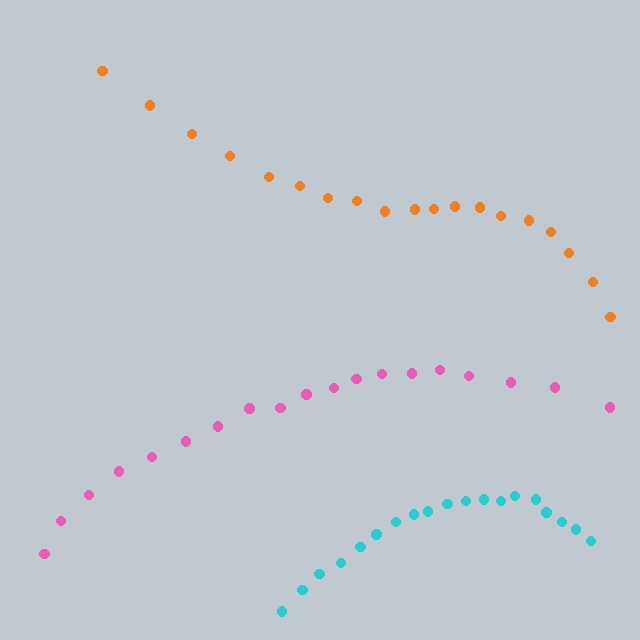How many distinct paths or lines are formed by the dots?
There are 3 distinct paths.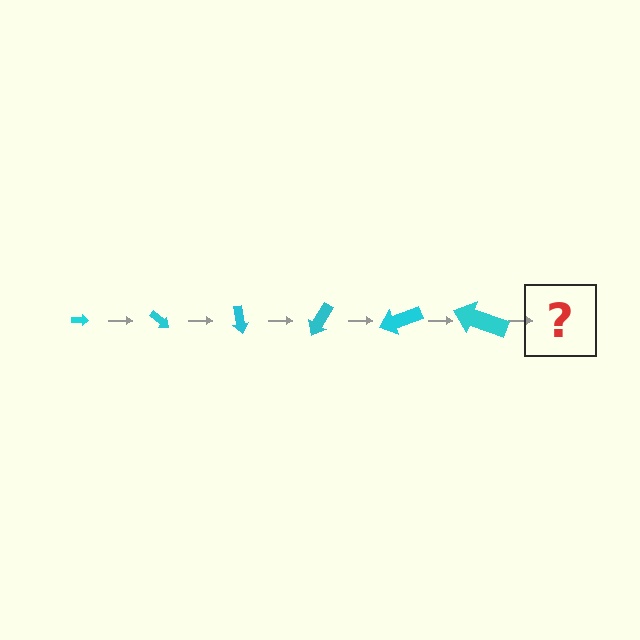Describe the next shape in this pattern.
It should be an arrow, larger than the previous one and rotated 240 degrees from the start.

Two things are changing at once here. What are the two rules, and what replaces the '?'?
The two rules are that the arrow grows larger each step and it rotates 40 degrees each step. The '?' should be an arrow, larger than the previous one and rotated 240 degrees from the start.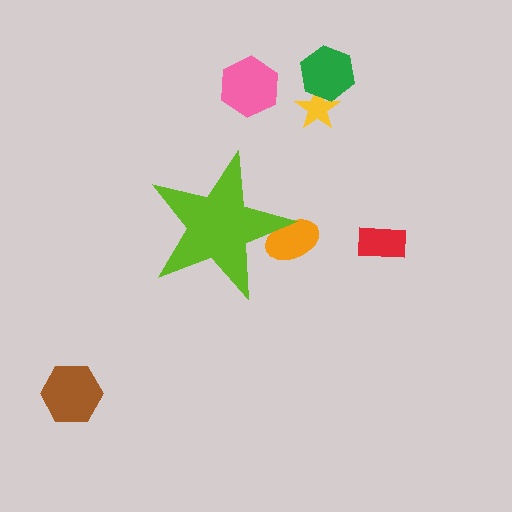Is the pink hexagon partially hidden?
No, the pink hexagon is fully visible.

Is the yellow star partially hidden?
No, the yellow star is fully visible.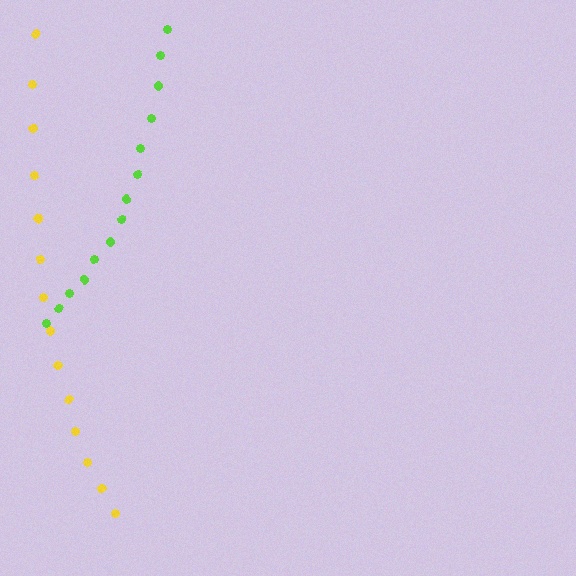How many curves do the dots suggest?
There are 2 distinct paths.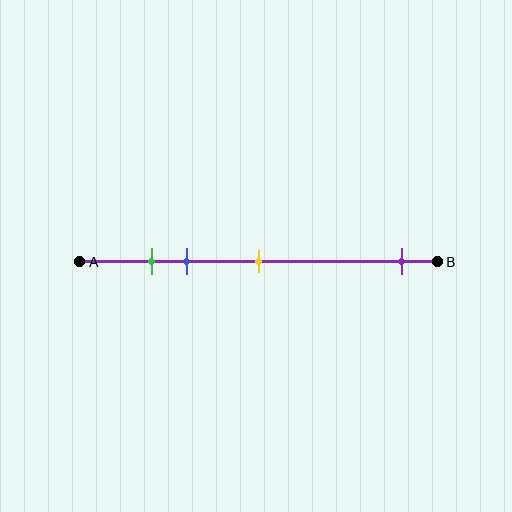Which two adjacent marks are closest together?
The green and blue marks are the closest adjacent pair.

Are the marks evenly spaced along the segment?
No, the marks are not evenly spaced.